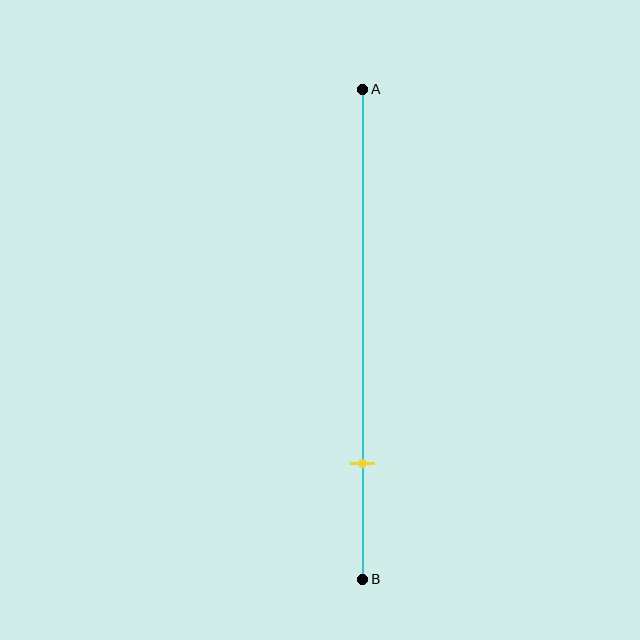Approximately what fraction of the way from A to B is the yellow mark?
The yellow mark is approximately 75% of the way from A to B.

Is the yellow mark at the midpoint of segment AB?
No, the mark is at about 75% from A, not at the 50% midpoint.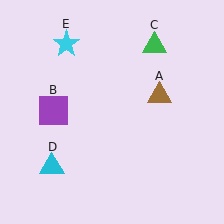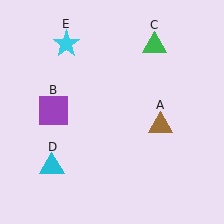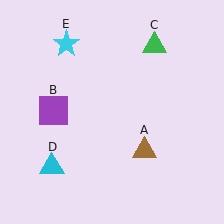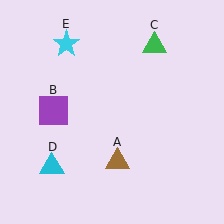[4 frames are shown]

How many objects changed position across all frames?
1 object changed position: brown triangle (object A).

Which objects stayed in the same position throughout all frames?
Purple square (object B) and green triangle (object C) and cyan triangle (object D) and cyan star (object E) remained stationary.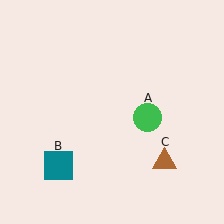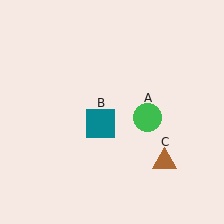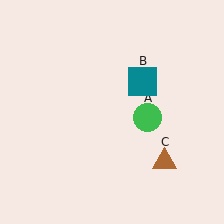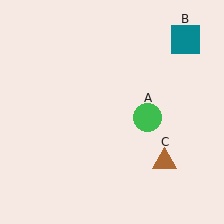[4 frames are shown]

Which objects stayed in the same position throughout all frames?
Green circle (object A) and brown triangle (object C) remained stationary.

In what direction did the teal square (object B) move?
The teal square (object B) moved up and to the right.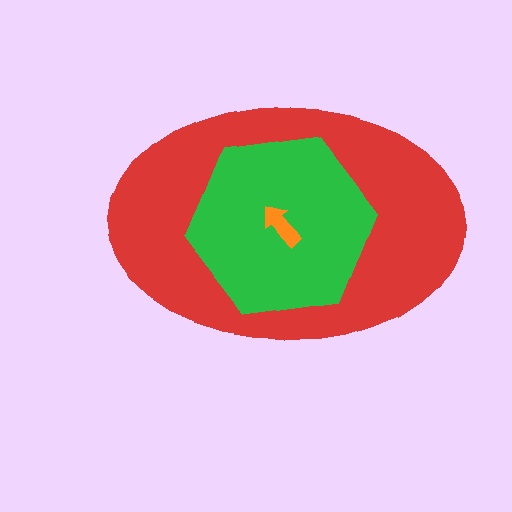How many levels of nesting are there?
3.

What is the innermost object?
The orange arrow.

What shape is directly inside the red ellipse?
The green hexagon.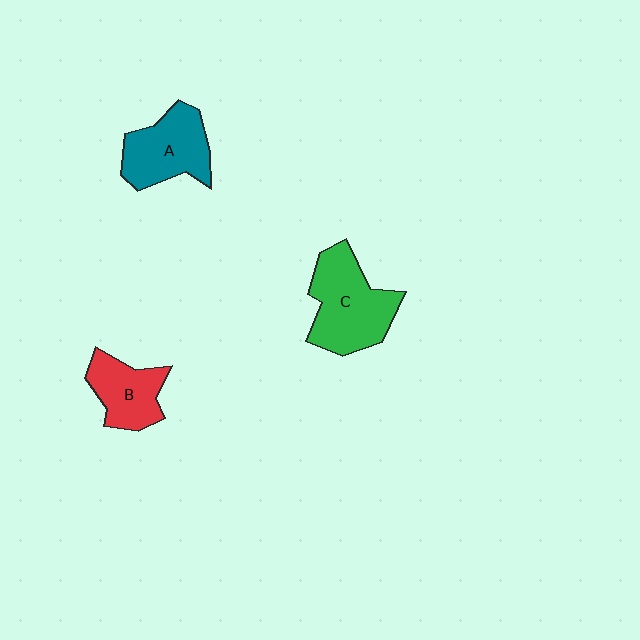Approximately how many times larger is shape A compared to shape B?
Approximately 1.3 times.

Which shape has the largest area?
Shape C (green).